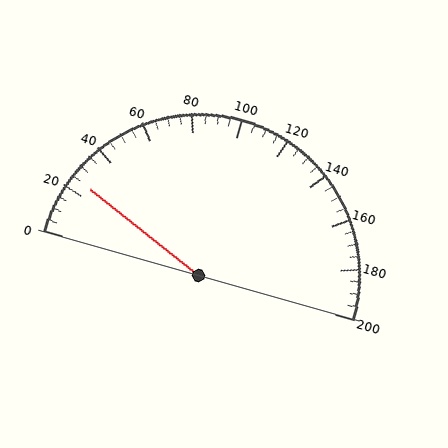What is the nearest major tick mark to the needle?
The nearest major tick mark is 20.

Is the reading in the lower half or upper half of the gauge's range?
The reading is in the lower half of the range (0 to 200).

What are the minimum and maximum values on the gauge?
The gauge ranges from 0 to 200.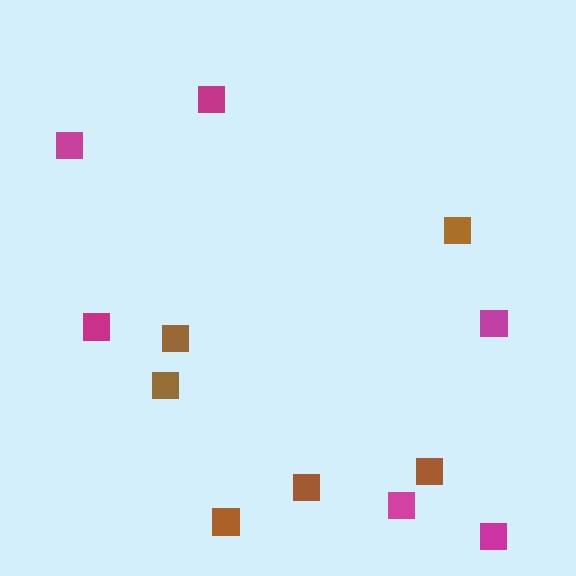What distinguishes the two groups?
There are 2 groups: one group of magenta squares (6) and one group of brown squares (6).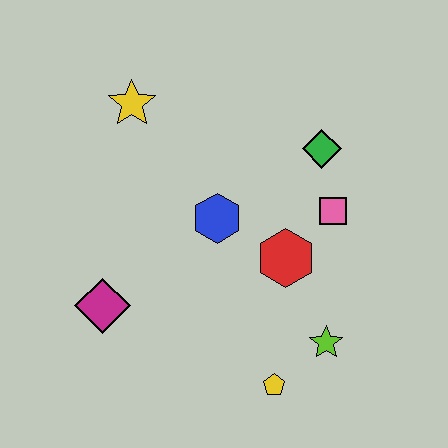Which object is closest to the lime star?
The yellow pentagon is closest to the lime star.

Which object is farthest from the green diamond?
The magenta diamond is farthest from the green diamond.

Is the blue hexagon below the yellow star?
Yes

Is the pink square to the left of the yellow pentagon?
No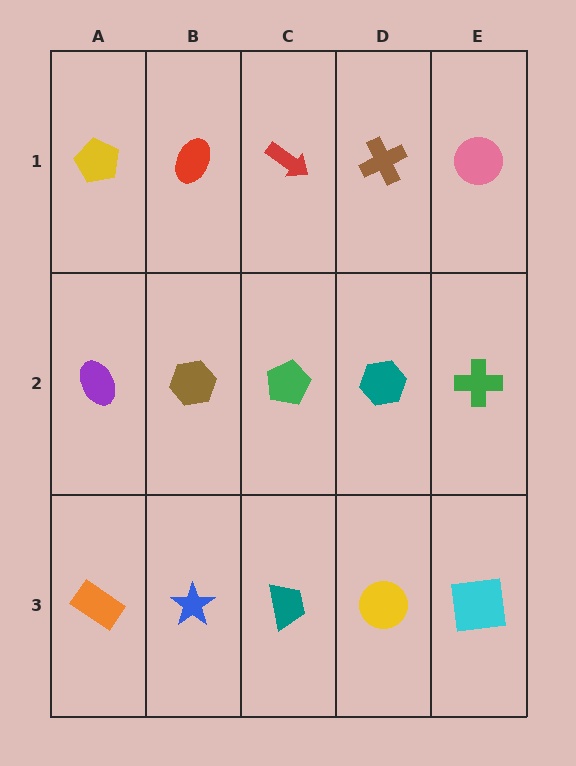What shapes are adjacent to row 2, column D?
A brown cross (row 1, column D), a yellow circle (row 3, column D), a green pentagon (row 2, column C), a green cross (row 2, column E).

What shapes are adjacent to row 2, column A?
A yellow pentagon (row 1, column A), an orange rectangle (row 3, column A), a brown hexagon (row 2, column B).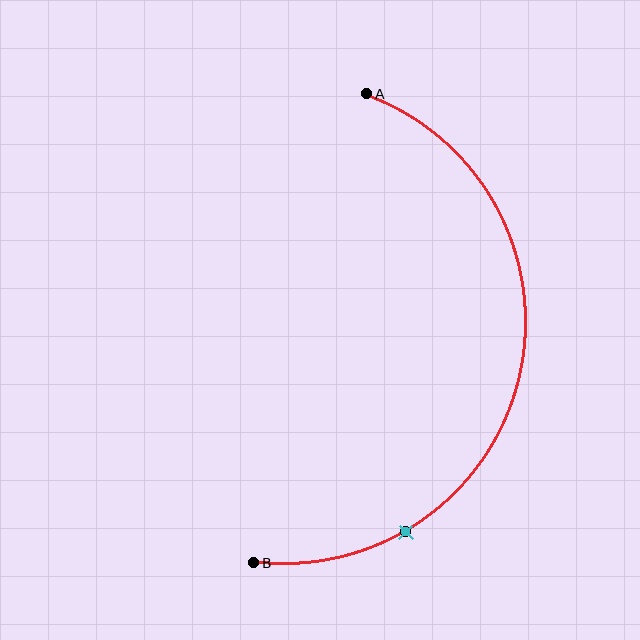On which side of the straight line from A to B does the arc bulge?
The arc bulges to the right of the straight line connecting A and B.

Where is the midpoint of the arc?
The arc midpoint is the point on the curve farthest from the straight line joining A and B. It sits to the right of that line.